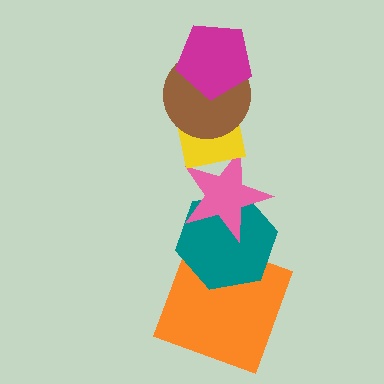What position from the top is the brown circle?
The brown circle is 2nd from the top.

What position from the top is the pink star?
The pink star is 4th from the top.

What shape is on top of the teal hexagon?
The pink star is on top of the teal hexagon.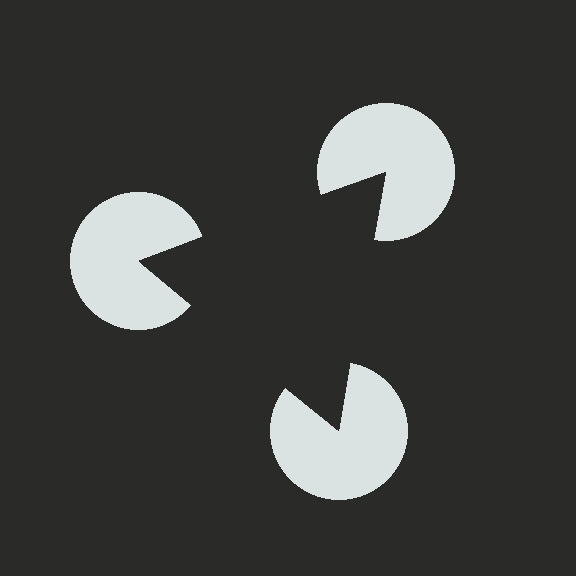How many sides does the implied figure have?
3 sides.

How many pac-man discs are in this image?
There are 3 — one at each vertex of the illusory triangle.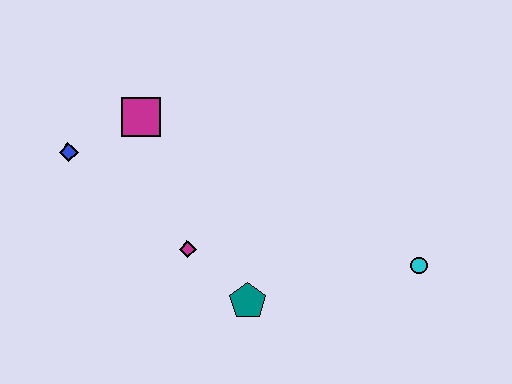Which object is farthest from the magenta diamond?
The cyan circle is farthest from the magenta diamond.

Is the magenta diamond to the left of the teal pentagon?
Yes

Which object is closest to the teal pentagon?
The magenta diamond is closest to the teal pentagon.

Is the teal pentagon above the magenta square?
No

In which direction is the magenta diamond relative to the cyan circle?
The magenta diamond is to the left of the cyan circle.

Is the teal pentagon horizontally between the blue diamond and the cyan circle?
Yes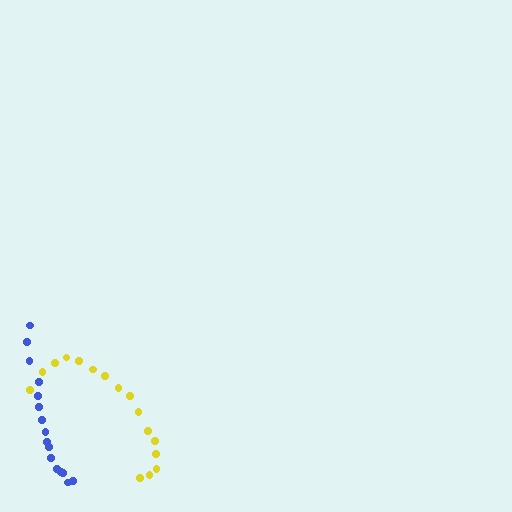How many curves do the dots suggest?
There are 2 distinct paths.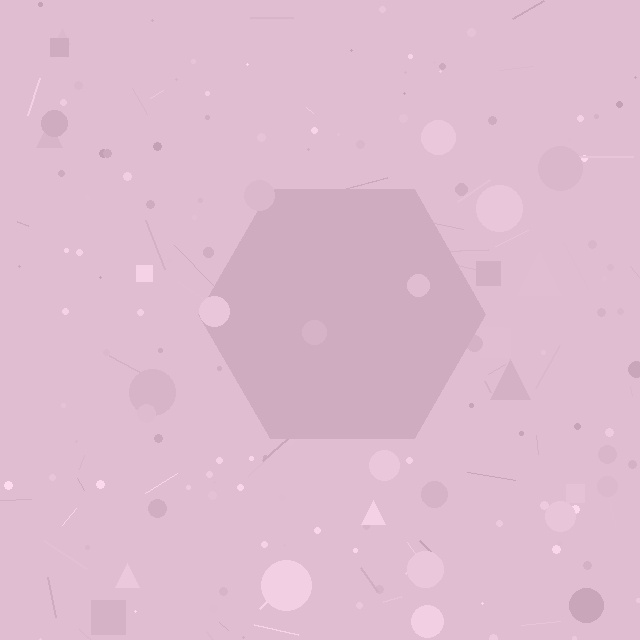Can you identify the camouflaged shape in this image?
The camouflaged shape is a hexagon.